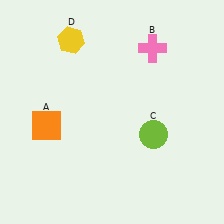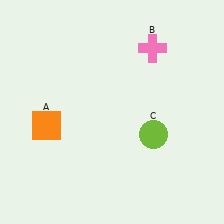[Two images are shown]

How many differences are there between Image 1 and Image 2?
There is 1 difference between the two images.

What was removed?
The yellow hexagon (D) was removed in Image 2.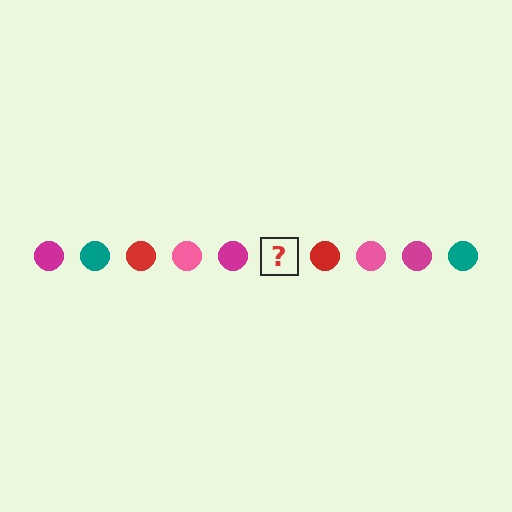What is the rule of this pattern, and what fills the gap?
The rule is that the pattern cycles through magenta, teal, red, pink circles. The gap should be filled with a teal circle.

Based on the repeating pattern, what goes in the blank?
The blank should be a teal circle.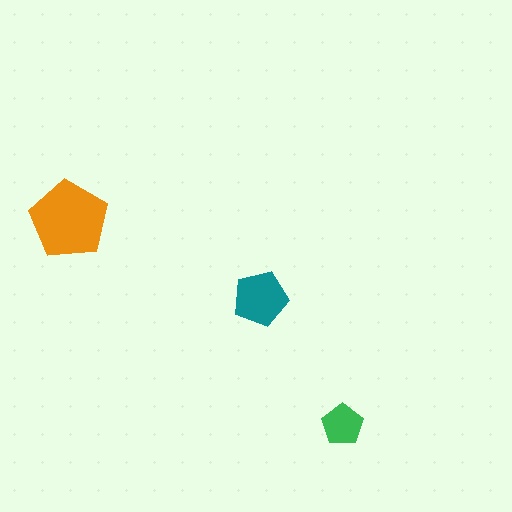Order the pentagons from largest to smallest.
the orange one, the teal one, the green one.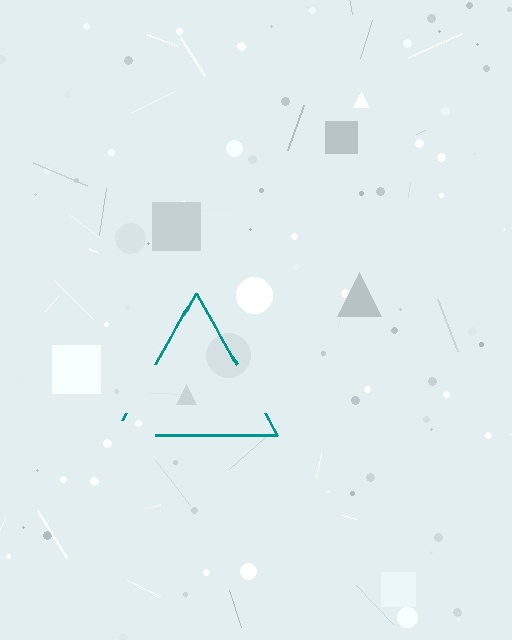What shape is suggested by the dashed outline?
The dashed outline suggests a triangle.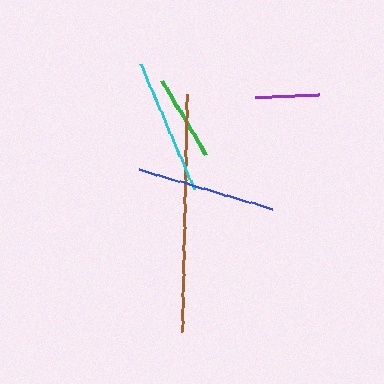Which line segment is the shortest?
The purple line is the shortest at approximately 64 pixels.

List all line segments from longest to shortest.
From longest to shortest: brown, blue, cyan, green, purple.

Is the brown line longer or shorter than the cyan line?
The brown line is longer than the cyan line.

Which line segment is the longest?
The brown line is the longest at approximately 238 pixels.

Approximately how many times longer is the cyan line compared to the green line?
The cyan line is approximately 1.6 times the length of the green line.